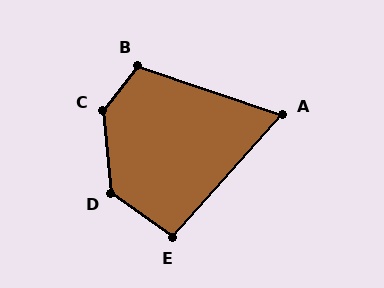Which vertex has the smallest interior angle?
A, at approximately 67 degrees.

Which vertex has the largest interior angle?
C, at approximately 137 degrees.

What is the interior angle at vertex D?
Approximately 130 degrees (obtuse).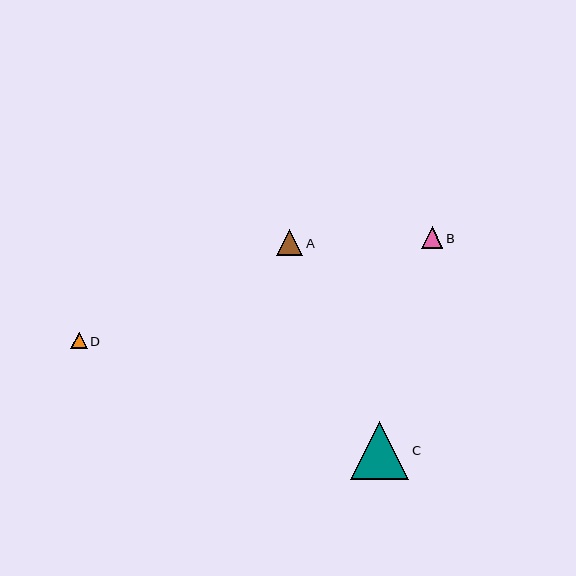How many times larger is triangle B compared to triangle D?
Triangle B is approximately 1.3 times the size of triangle D.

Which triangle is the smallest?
Triangle D is the smallest with a size of approximately 16 pixels.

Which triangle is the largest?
Triangle C is the largest with a size of approximately 58 pixels.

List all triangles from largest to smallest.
From largest to smallest: C, A, B, D.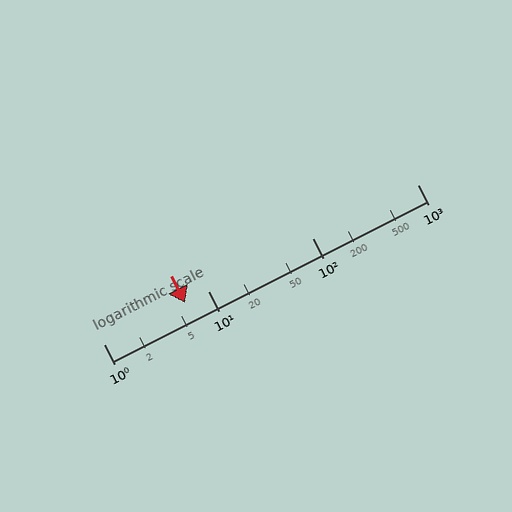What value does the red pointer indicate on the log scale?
The pointer indicates approximately 6.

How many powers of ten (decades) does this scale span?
The scale spans 3 decades, from 1 to 1000.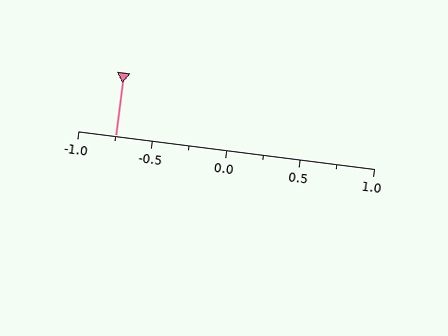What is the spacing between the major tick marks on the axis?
The major ticks are spaced 0.5 apart.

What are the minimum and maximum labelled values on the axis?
The axis runs from -1.0 to 1.0.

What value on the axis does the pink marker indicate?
The marker indicates approximately -0.75.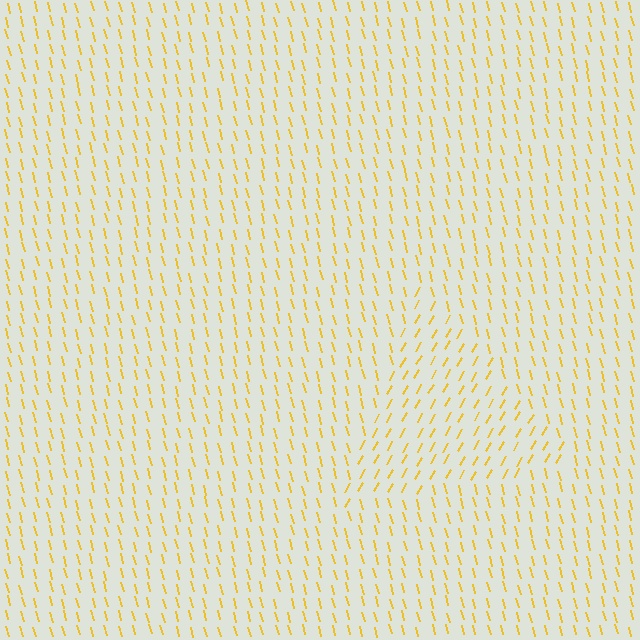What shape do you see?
I see a triangle.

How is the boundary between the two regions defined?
The boundary is defined purely by a change in line orientation (approximately 45 degrees difference). All lines are the same color and thickness.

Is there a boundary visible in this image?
Yes, there is a texture boundary formed by a change in line orientation.